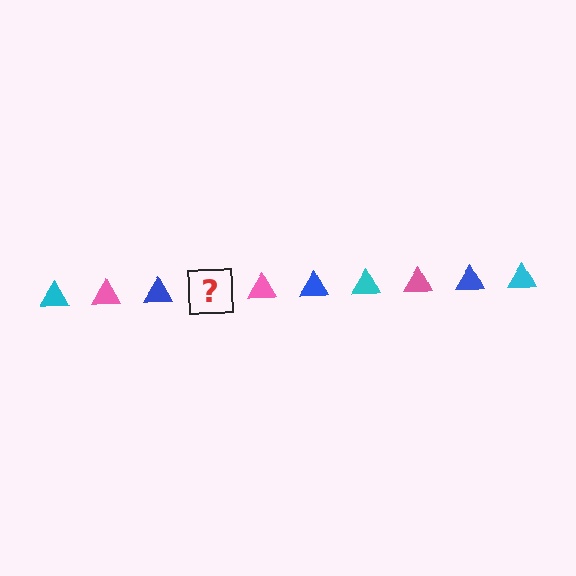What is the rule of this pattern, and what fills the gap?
The rule is that the pattern cycles through cyan, pink, blue triangles. The gap should be filled with a cyan triangle.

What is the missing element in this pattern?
The missing element is a cyan triangle.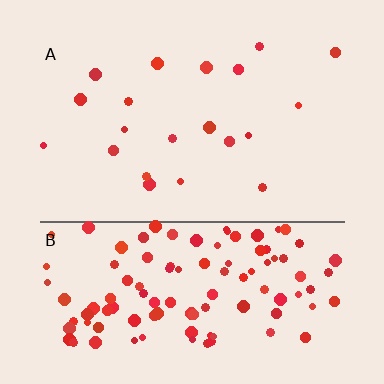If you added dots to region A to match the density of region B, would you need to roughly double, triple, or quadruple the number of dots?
Approximately quadruple.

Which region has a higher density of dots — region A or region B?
B (the bottom).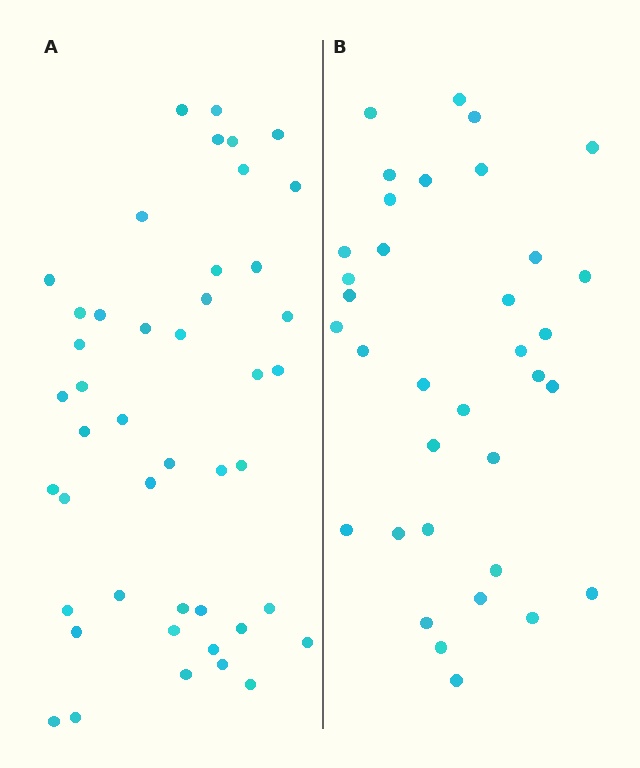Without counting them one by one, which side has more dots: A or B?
Region A (the left region) has more dots.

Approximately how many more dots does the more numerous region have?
Region A has roughly 10 or so more dots than region B.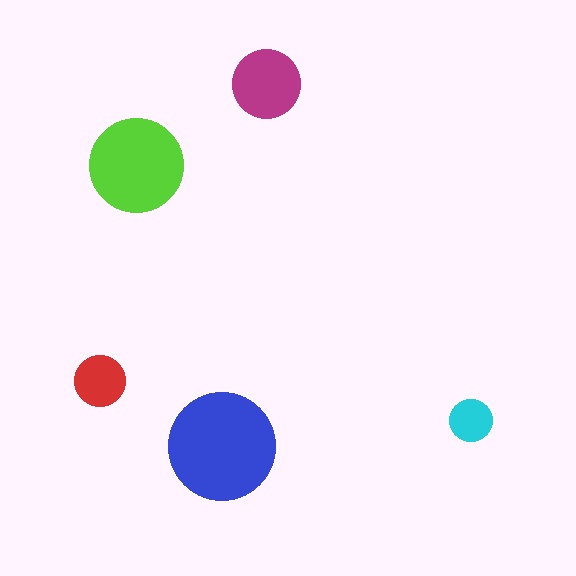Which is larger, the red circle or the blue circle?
The blue one.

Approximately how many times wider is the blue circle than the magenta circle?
About 1.5 times wider.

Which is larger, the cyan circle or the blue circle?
The blue one.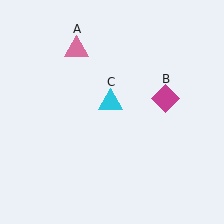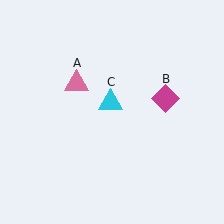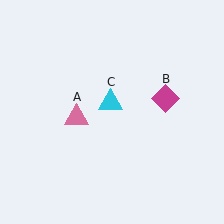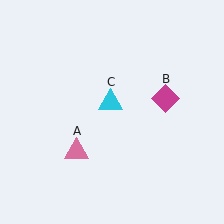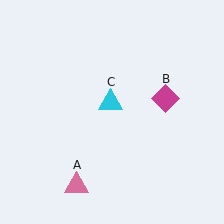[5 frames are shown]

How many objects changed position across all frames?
1 object changed position: pink triangle (object A).